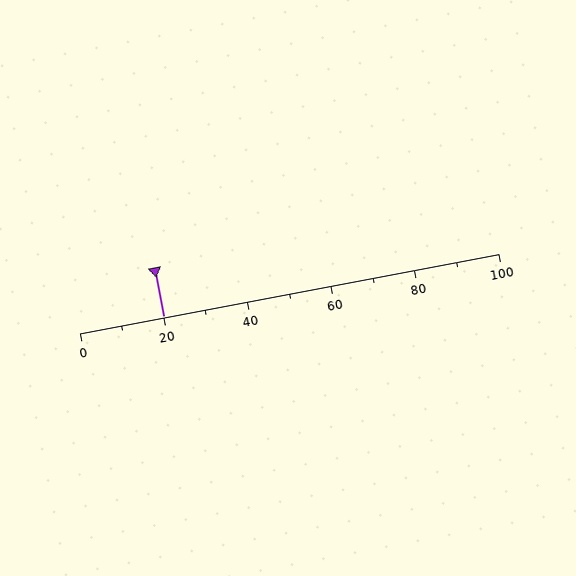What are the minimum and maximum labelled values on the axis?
The axis runs from 0 to 100.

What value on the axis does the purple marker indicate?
The marker indicates approximately 20.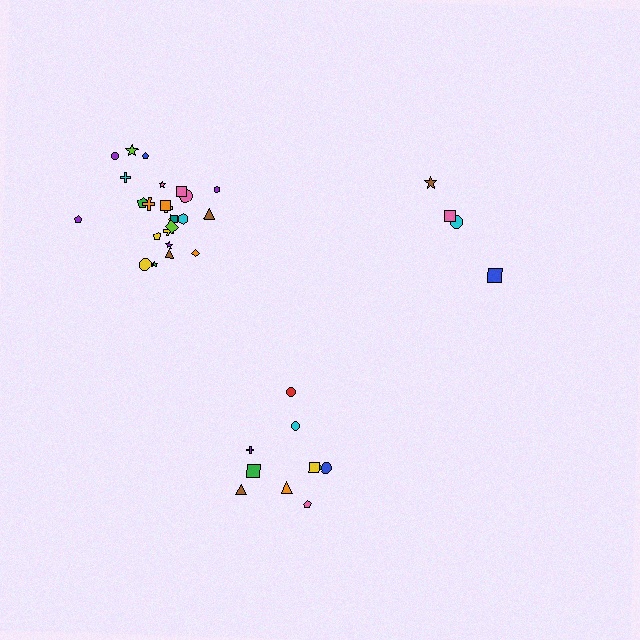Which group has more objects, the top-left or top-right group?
The top-left group.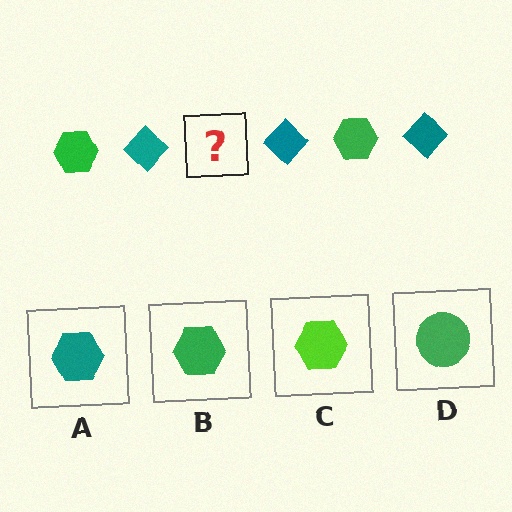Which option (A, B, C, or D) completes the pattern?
B.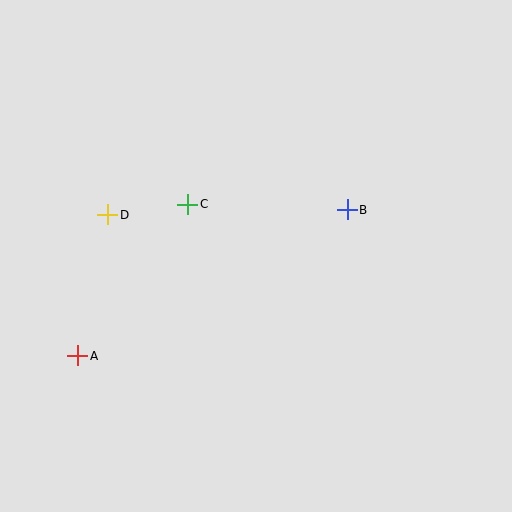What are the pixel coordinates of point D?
Point D is at (108, 215).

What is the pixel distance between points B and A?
The distance between B and A is 307 pixels.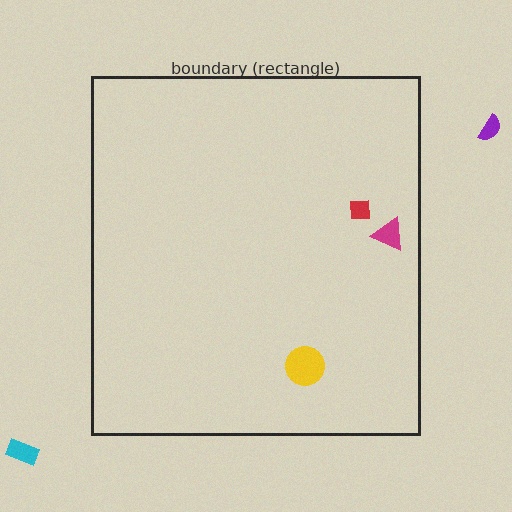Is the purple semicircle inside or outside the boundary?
Outside.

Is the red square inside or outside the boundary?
Inside.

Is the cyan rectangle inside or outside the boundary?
Outside.